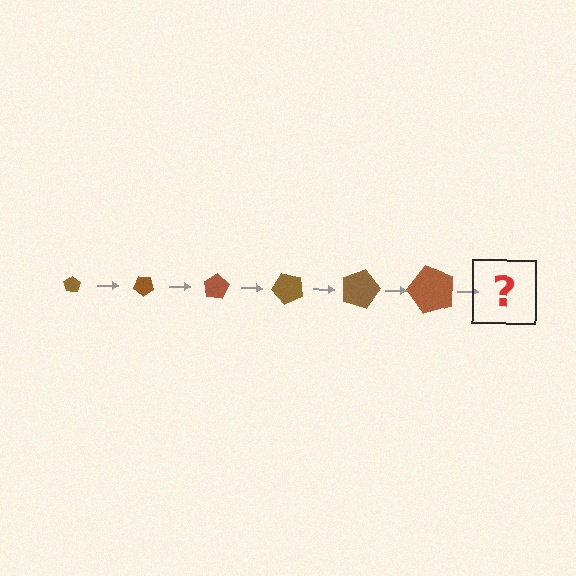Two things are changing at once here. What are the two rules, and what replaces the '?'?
The two rules are that the pentagon grows larger each step and it rotates 40 degrees each step. The '?' should be a pentagon, larger than the previous one and rotated 240 degrees from the start.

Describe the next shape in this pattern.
It should be a pentagon, larger than the previous one and rotated 240 degrees from the start.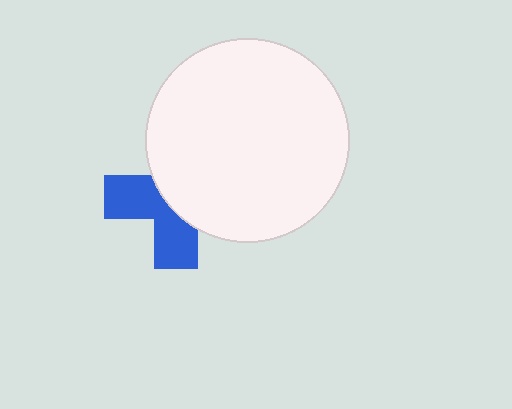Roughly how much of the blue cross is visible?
A small part of it is visible (roughly 44%).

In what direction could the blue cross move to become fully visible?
The blue cross could move toward the lower-left. That would shift it out from behind the white circle entirely.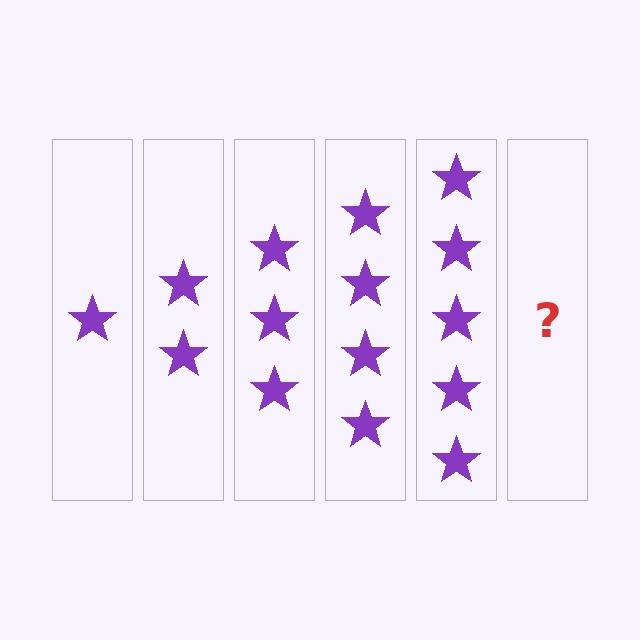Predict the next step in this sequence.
The next step is 6 stars.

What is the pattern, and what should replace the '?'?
The pattern is that each step adds one more star. The '?' should be 6 stars.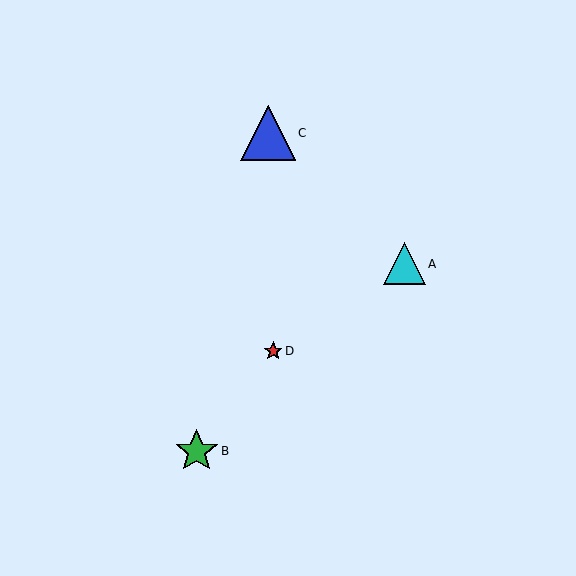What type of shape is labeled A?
Shape A is a cyan triangle.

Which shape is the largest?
The blue triangle (labeled C) is the largest.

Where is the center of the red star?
The center of the red star is at (273, 351).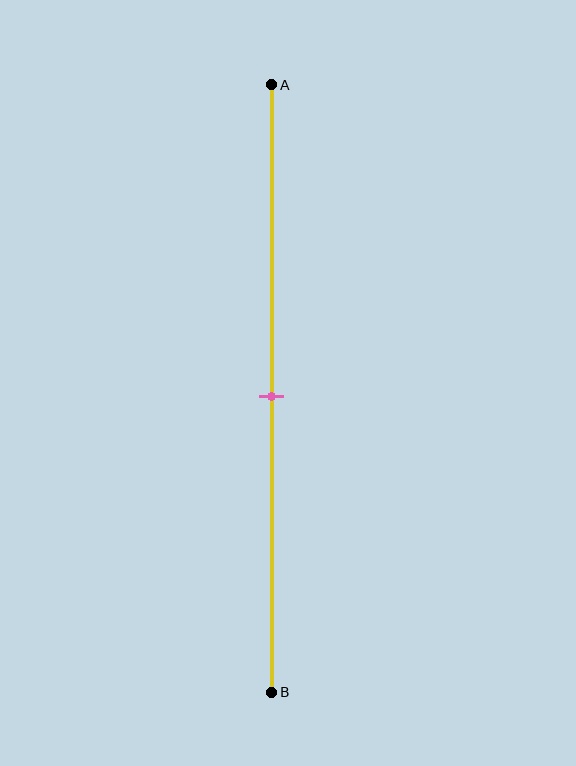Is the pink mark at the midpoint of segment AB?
Yes, the mark is approximately at the midpoint.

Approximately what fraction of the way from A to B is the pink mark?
The pink mark is approximately 50% of the way from A to B.